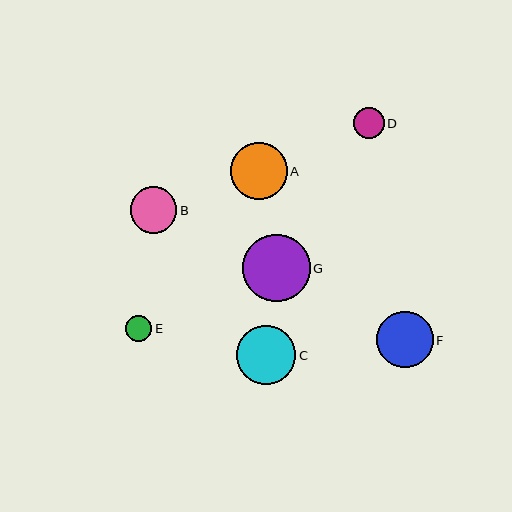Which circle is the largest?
Circle G is the largest with a size of approximately 67 pixels.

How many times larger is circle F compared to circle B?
Circle F is approximately 1.2 times the size of circle B.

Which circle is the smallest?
Circle E is the smallest with a size of approximately 26 pixels.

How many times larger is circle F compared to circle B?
Circle F is approximately 1.2 times the size of circle B.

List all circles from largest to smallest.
From largest to smallest: G, C, A, F, B, D, E.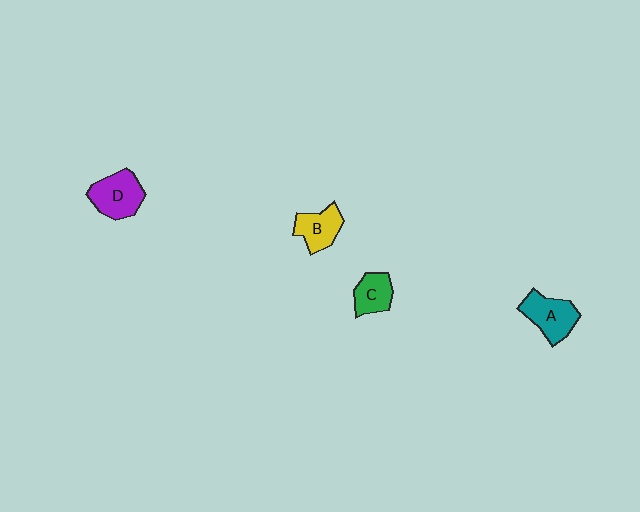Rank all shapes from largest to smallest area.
From largest to smallest: D (purple), A (teal), B (yellow), C (green).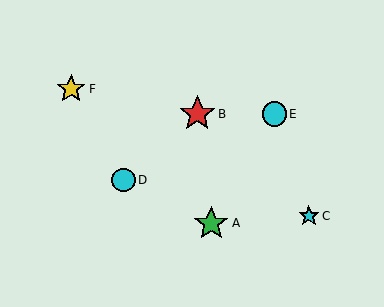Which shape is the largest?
The red star (labeled B) is the largest.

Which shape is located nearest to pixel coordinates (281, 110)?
The cyan circle (labeled E) at (274, 114) is nearest to that location.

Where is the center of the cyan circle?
The center of the cyan circle is at (274, 114).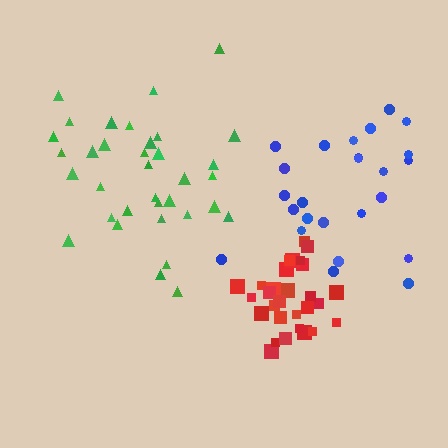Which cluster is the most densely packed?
Red.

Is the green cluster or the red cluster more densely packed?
Red.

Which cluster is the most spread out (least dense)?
Blue.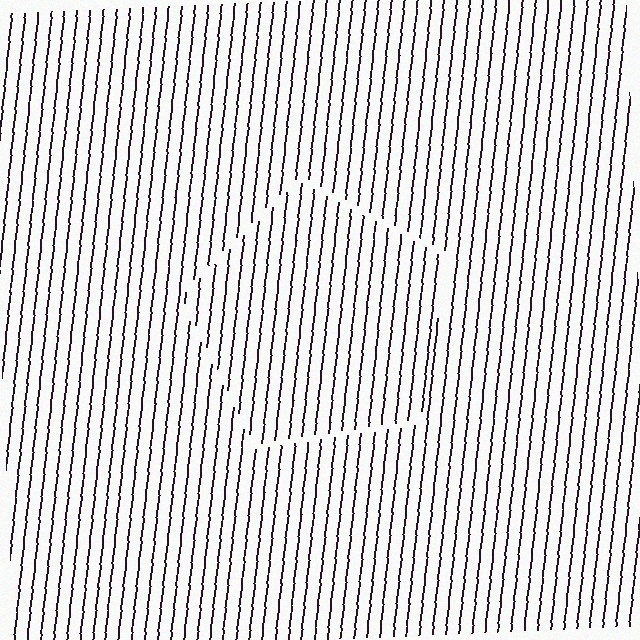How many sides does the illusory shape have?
5 sides — the line-ends trace a pentagon.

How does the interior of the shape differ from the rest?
The interior of the shape contains the same grating, shifted by half a period — the contour is defined by the phase discontinuity where line-ends from the inner and outer gratings abut.